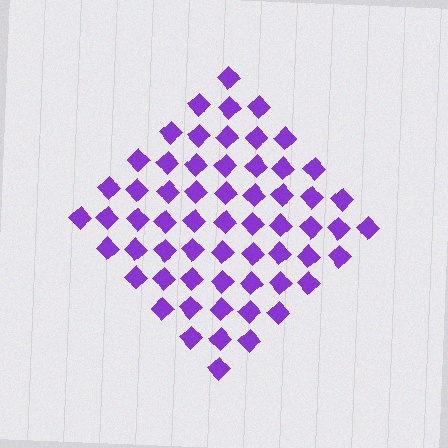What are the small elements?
The small elements are diamonds.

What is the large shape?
The large shape is a diamond.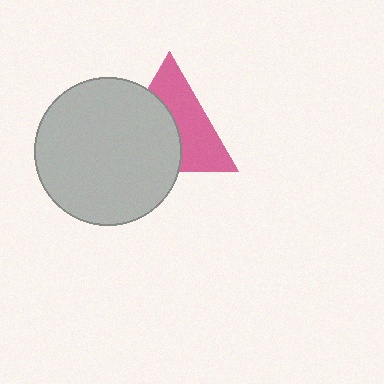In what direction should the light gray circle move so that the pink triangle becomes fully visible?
The light gray circle should move toward the lower-left. That is the shortest direction to clear the overlap and leave the pink triangle fully visible.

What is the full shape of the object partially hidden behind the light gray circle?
The partially hidden object is a pink triangle.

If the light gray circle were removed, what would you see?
You would see the complete pink triangle.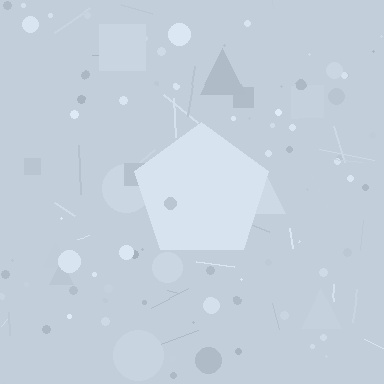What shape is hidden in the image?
A pentagon is hidden in the image.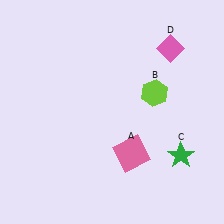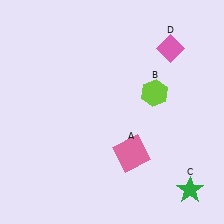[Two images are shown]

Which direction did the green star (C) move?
The green star (C) moved down.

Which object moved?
The green star (C) moved down.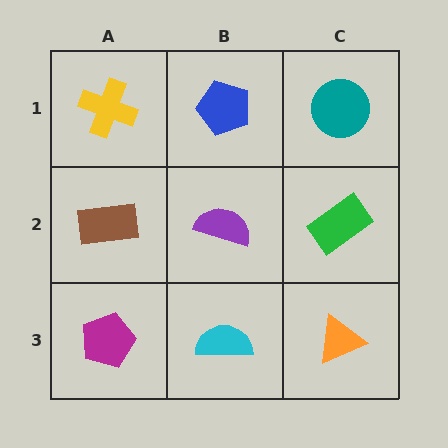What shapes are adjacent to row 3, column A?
A brown rectangle (row 2, column A), a cyan semicircle (row 3, column B).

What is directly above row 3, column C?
A green rectangle.